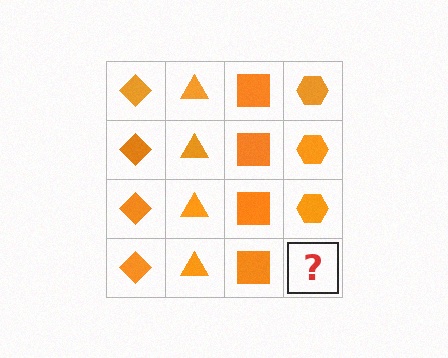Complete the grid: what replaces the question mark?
The question mark should be replaced with an orange hexagon.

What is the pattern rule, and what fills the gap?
The rule is that each column has a consistent shape. The gap should be filled with an orange hexagon.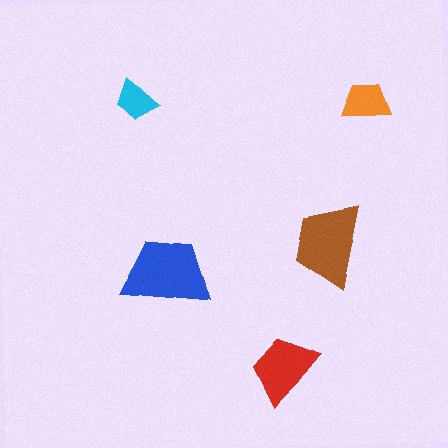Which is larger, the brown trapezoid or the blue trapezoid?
The blue one.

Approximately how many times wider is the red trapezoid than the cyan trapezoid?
About 1.5 times wider.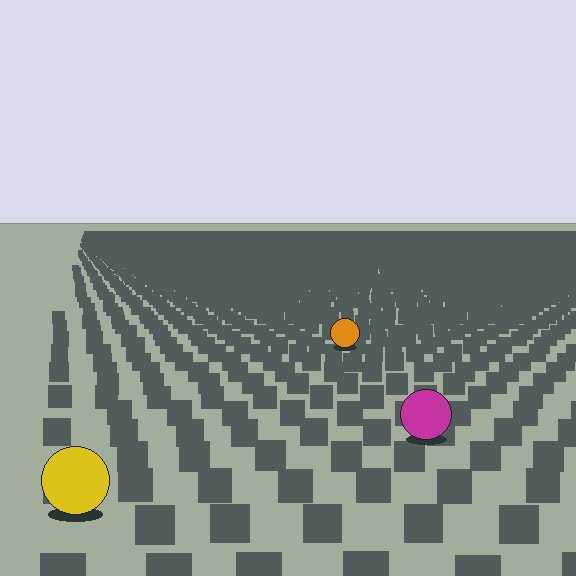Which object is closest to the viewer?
The yellow circle is closest. The texture marks near it are larger and more spread out.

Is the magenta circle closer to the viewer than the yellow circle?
No. The yellow circle is closer — you can tell from the texture gradient: the ground texture is coarser near it.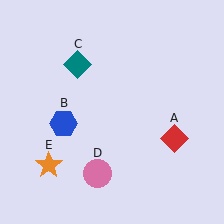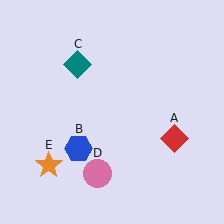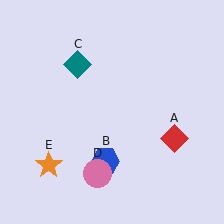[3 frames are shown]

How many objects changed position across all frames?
1 object changed position: blue hexagon (object B).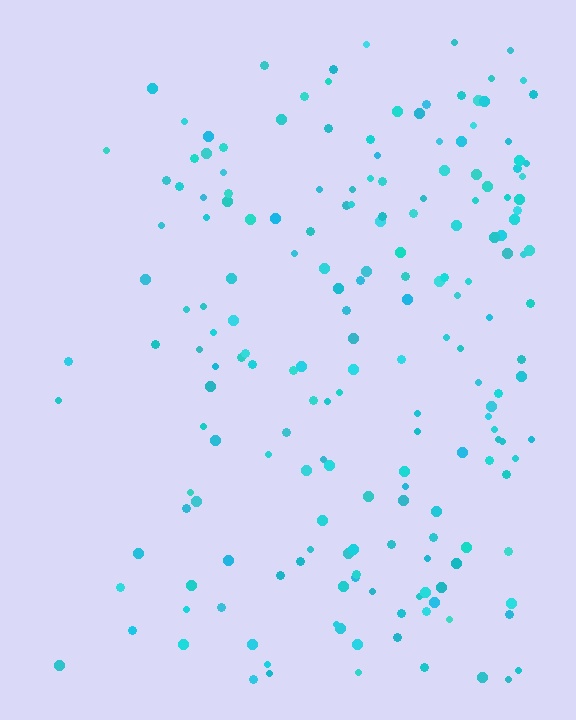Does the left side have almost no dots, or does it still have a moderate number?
Still a moderate number, just noticeably fewer than the right.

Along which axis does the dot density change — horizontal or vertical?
Horizontal.